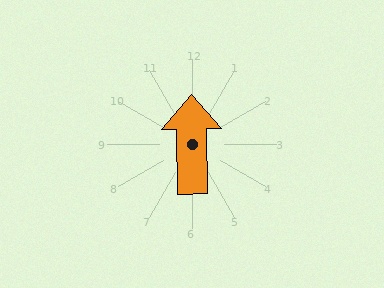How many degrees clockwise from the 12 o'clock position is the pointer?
Approximately 359 degrees.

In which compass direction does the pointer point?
North.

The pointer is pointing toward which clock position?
Roughly 12 o'clock.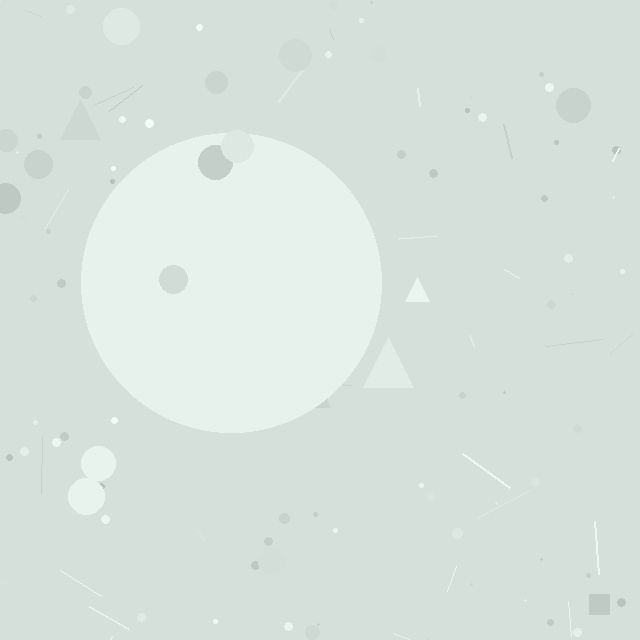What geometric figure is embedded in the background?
A circle is embedded in the background.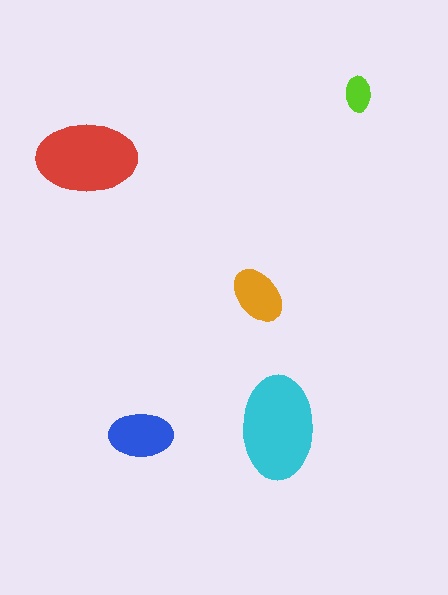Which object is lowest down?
The blue ellipse is bottommost.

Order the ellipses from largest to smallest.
the cyan one, the red one, the blue one, the orange one, the lime one.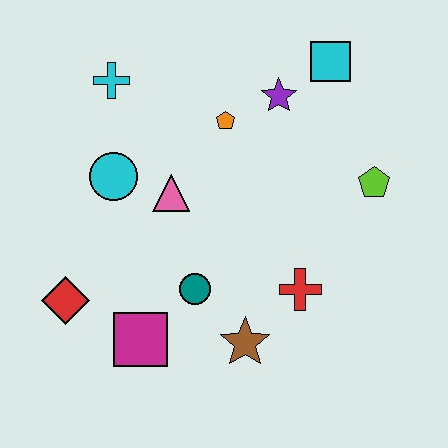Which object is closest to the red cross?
The brown star is closest to the red cross.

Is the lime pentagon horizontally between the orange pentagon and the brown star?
No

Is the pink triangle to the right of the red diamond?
Yes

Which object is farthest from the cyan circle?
The lime pentagon is farthest from the cyan circle.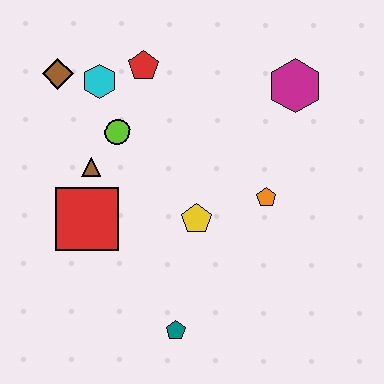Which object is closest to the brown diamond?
The cyan hexagon is closest to the brown diamond.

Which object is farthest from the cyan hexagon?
The teal pentagon is farthest from the cyan hexagon.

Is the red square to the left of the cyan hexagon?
Yes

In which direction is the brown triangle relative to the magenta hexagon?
The brown triangle is to the left of the magenta hexagon.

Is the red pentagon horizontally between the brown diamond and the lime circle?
No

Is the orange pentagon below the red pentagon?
Yes